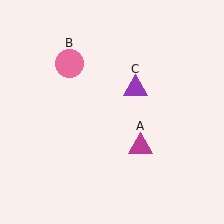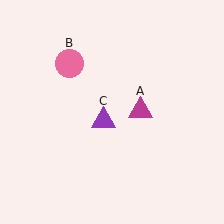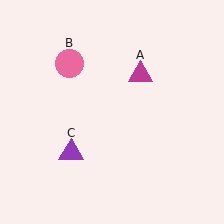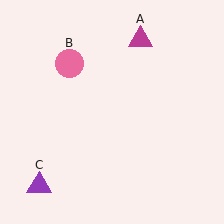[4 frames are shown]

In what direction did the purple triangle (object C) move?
The purple triangle (object C) moved down and to the left.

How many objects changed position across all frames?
2 objects changed position: magenta triangle (object A), purple triangle (object C).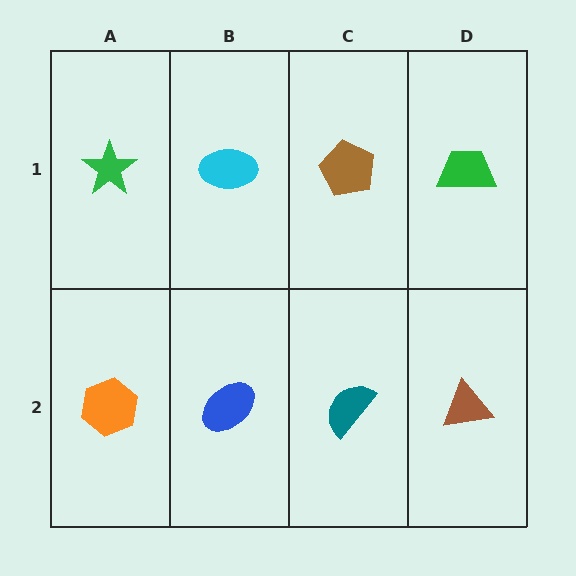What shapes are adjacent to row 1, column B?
A blue ellipse (row 2, column B), a green star (row 1, column A), a brown pentagon (row 1, column C).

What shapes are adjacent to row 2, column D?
A green trapezoid (row 1, column D), a teal semicircle (row 2, column C).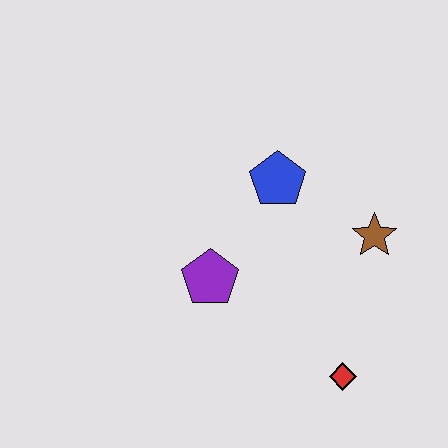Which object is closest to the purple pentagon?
The blue pentagon is closest to the purple pentagon.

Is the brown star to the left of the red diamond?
No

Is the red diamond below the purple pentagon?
Yes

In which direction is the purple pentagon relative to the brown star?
The purple pentagon is to the left of the brown star.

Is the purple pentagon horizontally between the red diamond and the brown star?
No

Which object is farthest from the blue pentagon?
The red diamond is farthest from the blue pentagon.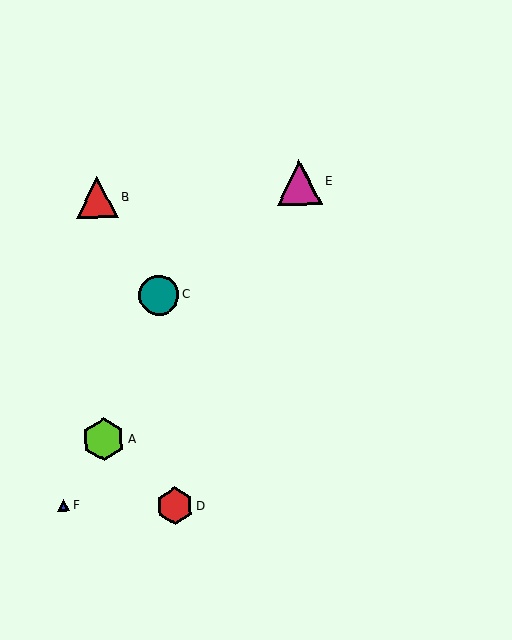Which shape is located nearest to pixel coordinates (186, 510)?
The red hexagon (labeled D) at (175, 506) is nearest to that location.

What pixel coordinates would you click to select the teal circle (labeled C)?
Click at (159, 295) to select the teal circle C.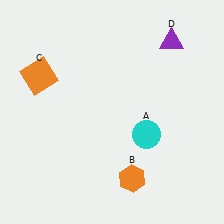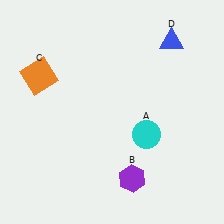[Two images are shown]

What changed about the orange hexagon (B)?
In Image 1, B is orange. In Image 2, it changed to purple.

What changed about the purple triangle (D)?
In Image 1, D is purple. In Image 2, it changed to blue.